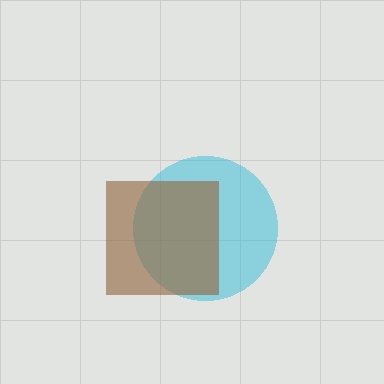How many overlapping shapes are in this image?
There are 2 overlapping shapes in the image.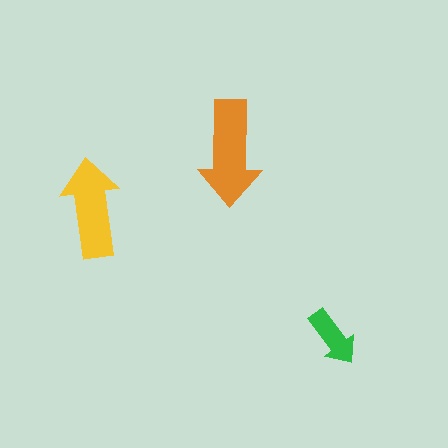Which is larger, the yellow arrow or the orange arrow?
The orange one.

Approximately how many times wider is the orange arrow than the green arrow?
About 2 times wider.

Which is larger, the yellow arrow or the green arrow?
The yellow one.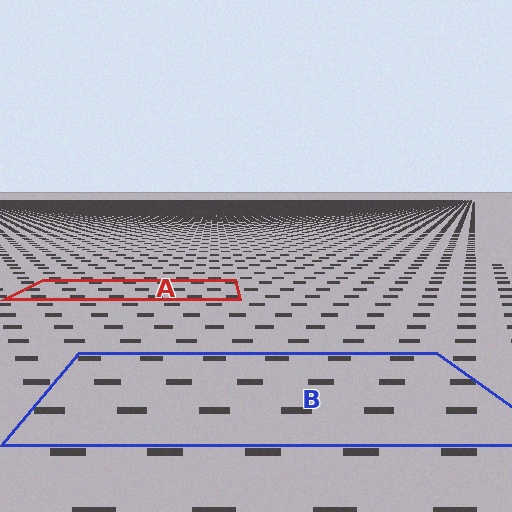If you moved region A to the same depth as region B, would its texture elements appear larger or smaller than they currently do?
They would appear larger. At a closer depth, the same texture elements are projected at a bigger on-screen size.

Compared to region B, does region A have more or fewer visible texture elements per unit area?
Region A has more texture elements per unit area — they are packed more densely because it is farther away.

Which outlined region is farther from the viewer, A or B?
Region A is farther from the viewer — the texture elements inside it appear smaller and more densely packed.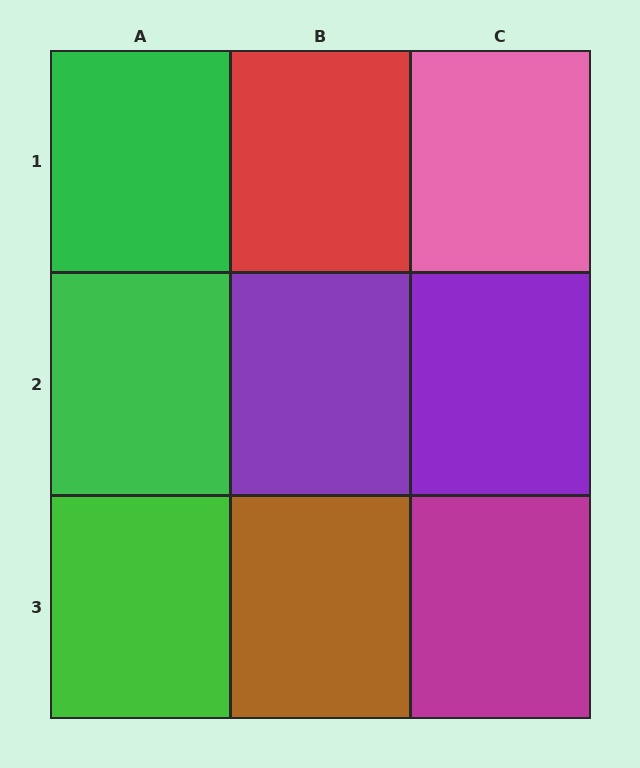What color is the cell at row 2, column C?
Purple.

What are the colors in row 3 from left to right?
Green, brown, magenta.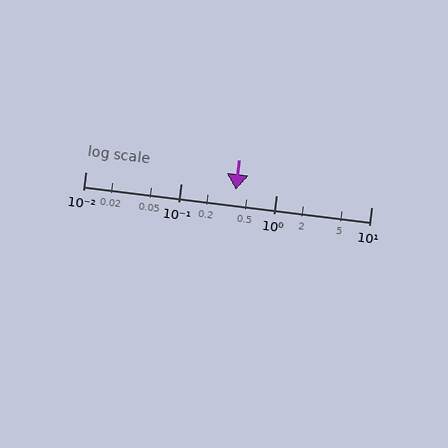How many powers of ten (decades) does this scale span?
The scale spans 3 decades, from 0.01 to 10.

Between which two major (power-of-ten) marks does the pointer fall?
The pointer is between 0.1 and 1.